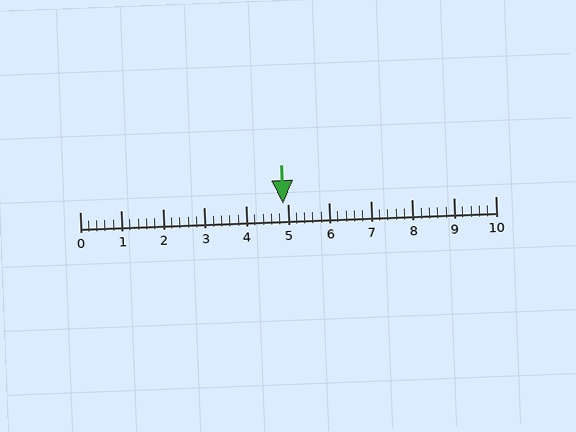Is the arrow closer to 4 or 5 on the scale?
The arrow is closer to 5.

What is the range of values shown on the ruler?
The ruler shows values from 0 to 10.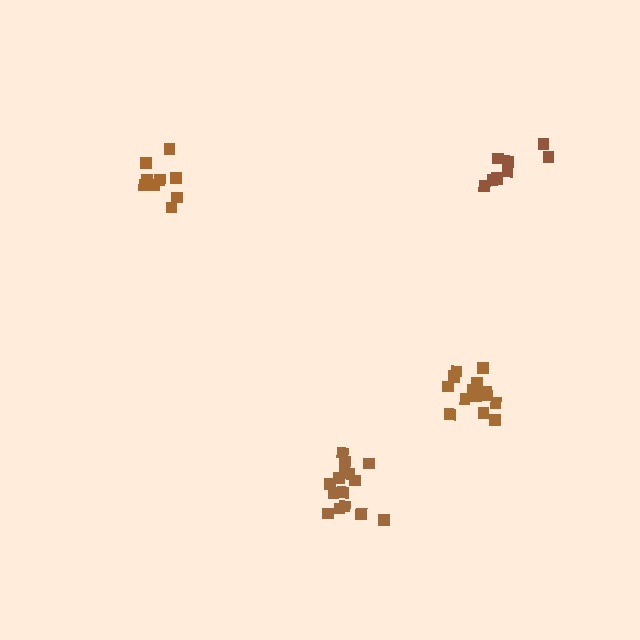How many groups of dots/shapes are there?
There are 4 groups.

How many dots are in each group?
Group 1: 9 dots, Group 2: 15 dots, Group 3: 9 dots, Group 4: 15 dots (48 total).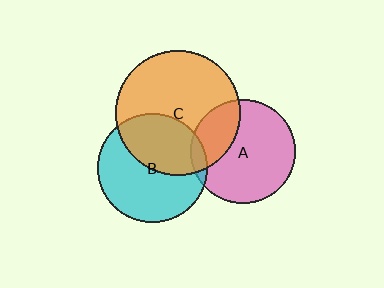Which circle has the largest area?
Circle C (orange).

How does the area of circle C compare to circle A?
Approximately 1.4 times.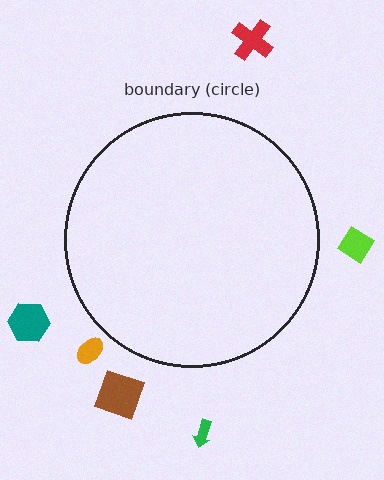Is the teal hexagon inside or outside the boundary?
Outside.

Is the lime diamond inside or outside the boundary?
Outside.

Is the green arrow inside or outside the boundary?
Outside.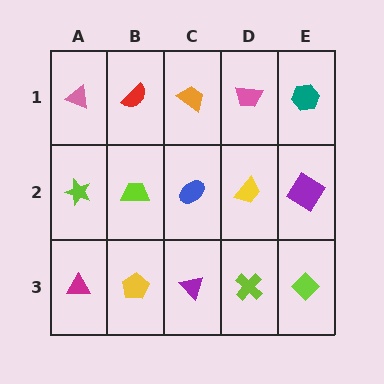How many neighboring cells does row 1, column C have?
3.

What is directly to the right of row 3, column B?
A purple triangle.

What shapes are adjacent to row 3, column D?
A yellow trapezoid (row 2, column D), a purple triangle (row 3, column C), a lime diamond (row 3, column E).